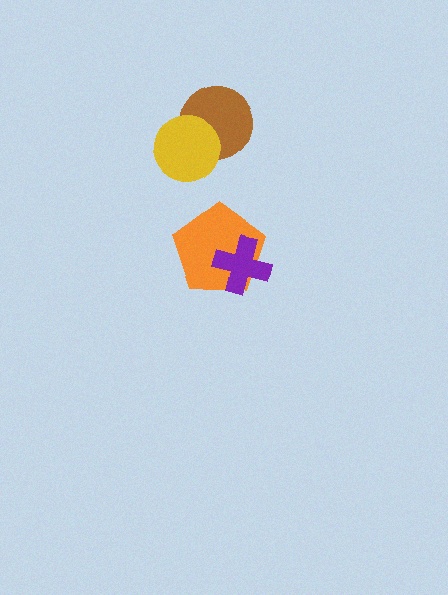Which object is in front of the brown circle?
The yellow circle is in front of the brown circle.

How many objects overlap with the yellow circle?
1 object overlaps with the yellow circle.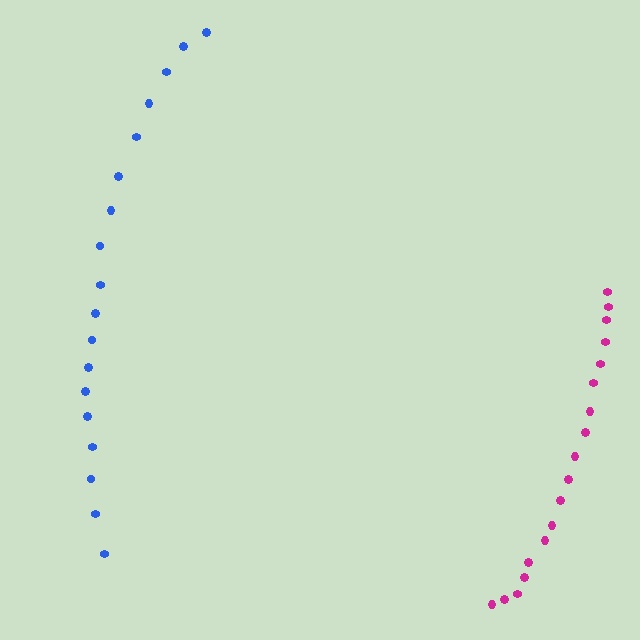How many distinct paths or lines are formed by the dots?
There are 2 distinct paths.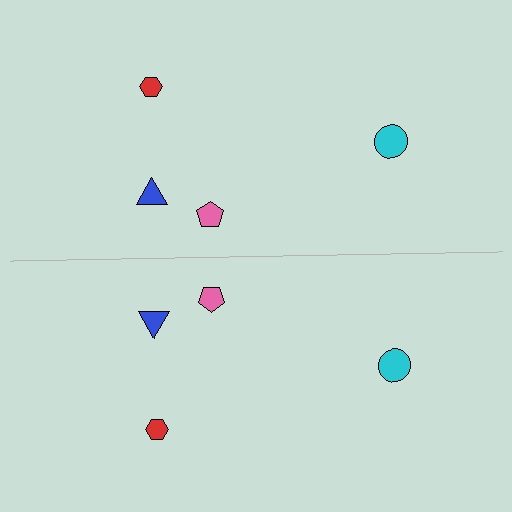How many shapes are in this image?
There are 8 shapes in this image.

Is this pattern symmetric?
Yes, this pattern has bilateral (reflection) symmetry.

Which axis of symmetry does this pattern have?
The pattern has a horizontal axis of symmetry running through the center of the image.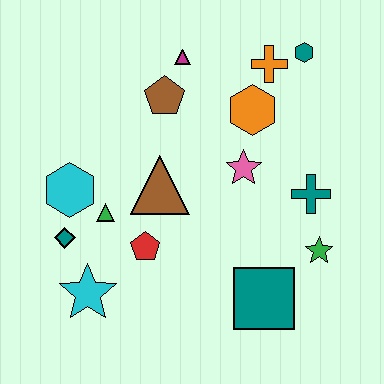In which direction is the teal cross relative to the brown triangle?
The teal cross is to the right of the brown triangle.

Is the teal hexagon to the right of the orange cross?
Yes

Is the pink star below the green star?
No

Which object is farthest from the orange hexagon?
The cyan star is farthest from the orange hexagon.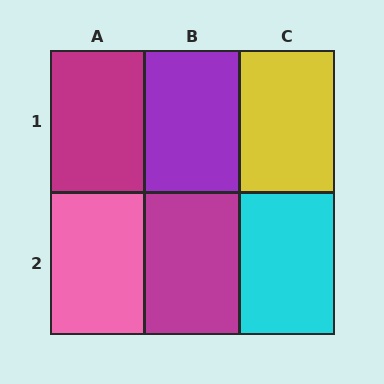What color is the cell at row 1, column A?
Magenta.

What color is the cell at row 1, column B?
Purple.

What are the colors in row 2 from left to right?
Pink, magenta, cyan.